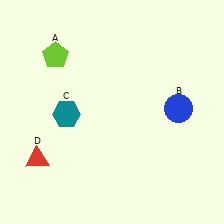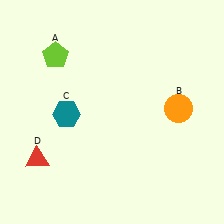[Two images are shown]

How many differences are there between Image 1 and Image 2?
There is 1 difference between the two images.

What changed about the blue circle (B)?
In Image 1, B is blue. In Image 2, it changed to orange.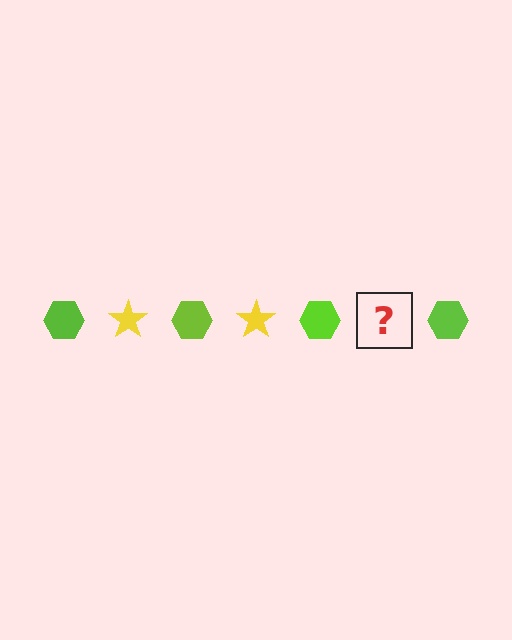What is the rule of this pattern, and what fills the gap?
The rule is that the pattern alternates between lime hexagon and yellow star. The gap should be filled with a yellow star.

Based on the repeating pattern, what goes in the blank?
The blank should be a yellow star.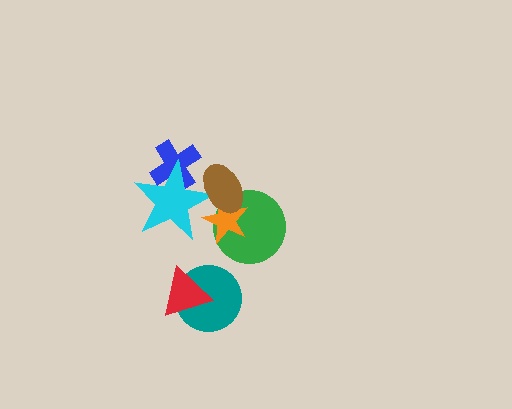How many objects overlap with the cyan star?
3 objects overlap with the cyan star.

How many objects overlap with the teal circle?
1 object overlaps with the teal circle.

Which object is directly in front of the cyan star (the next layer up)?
The orange star is directly in front of the cyan star.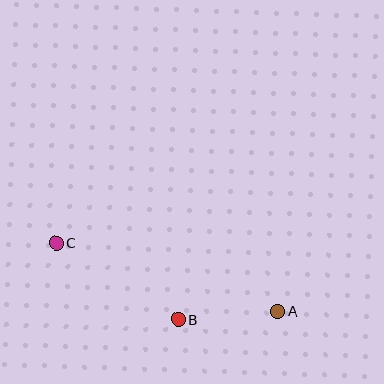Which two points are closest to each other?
Points A and B are closest to each other.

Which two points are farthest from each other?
Points A and C are farthest from each other.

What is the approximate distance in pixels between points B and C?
The distance between B and C is approximately 143 pixels.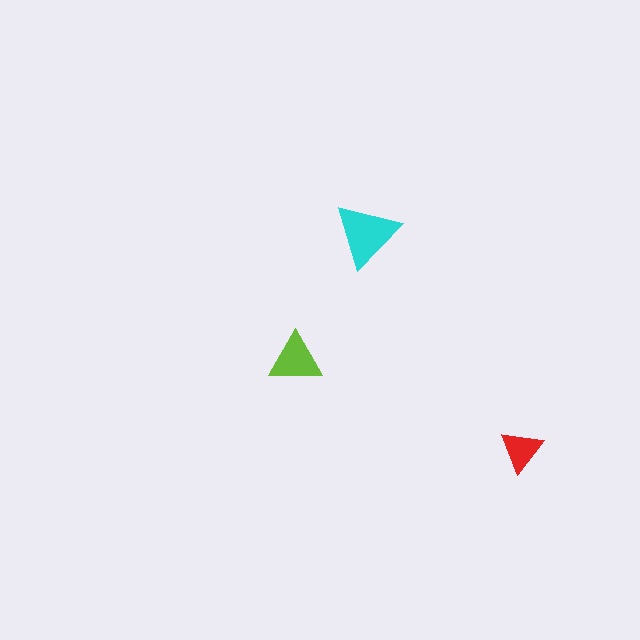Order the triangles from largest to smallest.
the cyan one, the lime one, the red one.